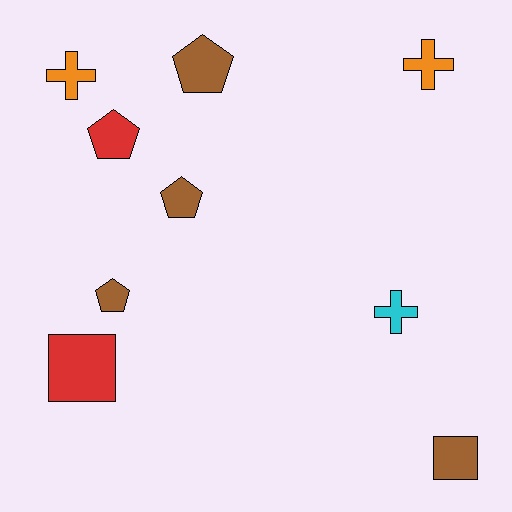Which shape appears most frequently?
Pentagon, with 4 objects.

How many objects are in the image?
There are 9 objects.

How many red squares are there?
There is 1 red square.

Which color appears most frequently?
Brown, with 4 objects.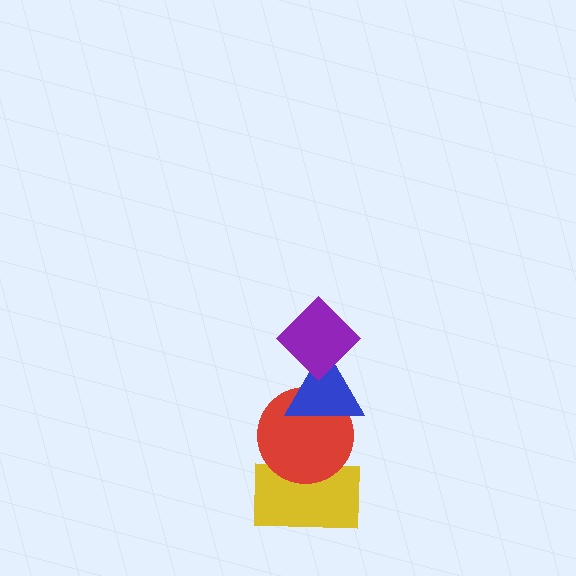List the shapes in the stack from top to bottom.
From top to bottom: the purple diamond, the blue triangle, the red circle, the yellow rectangle.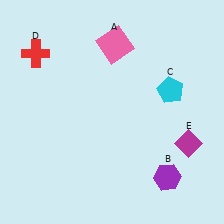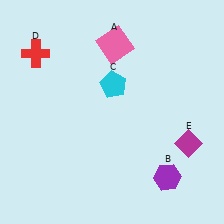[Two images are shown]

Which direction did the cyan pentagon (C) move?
The cyan pentagon (C) moved left.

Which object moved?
The cyan pentagon (C) moved left.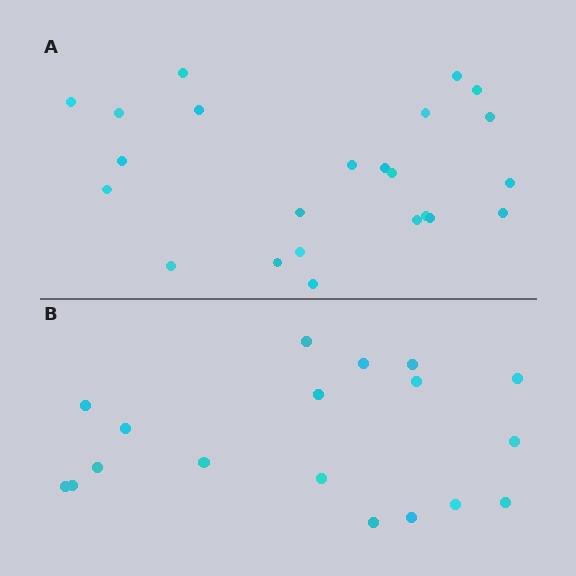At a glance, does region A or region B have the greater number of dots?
Region A (the top region) has more dots.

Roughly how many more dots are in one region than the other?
Region A has about 5 more dots than region B.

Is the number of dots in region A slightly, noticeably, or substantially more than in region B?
Region A has noticeably more, but not dramatically so. The ratio is roughly 1.3 to 1.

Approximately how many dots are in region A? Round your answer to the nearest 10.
About 20 dots. (The exact count is 23, which rounds to 20.)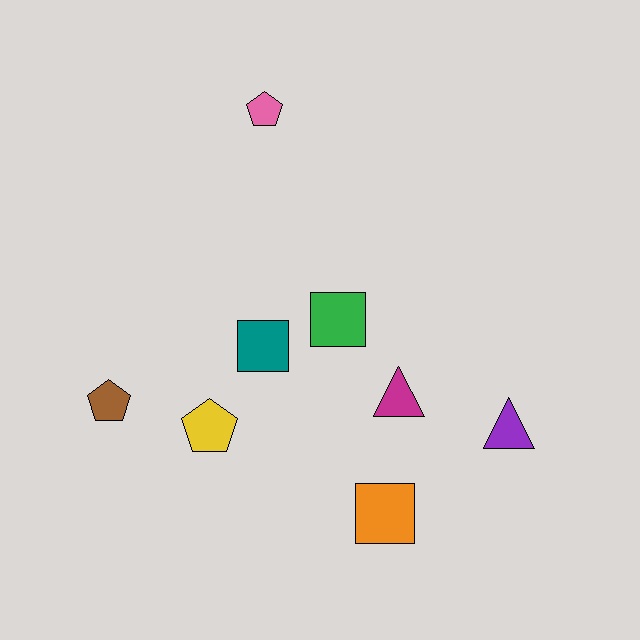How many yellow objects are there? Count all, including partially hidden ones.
There is 1 yellow object.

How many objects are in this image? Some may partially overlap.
There are 8 objects.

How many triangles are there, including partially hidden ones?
There are 2 triangles.